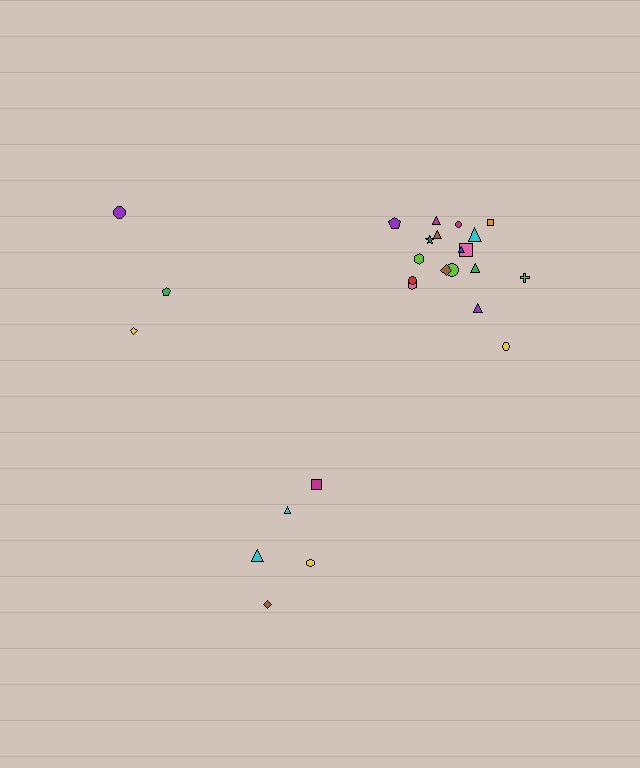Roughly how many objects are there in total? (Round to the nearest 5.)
Roughly 25 objects in total.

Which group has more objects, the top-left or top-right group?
The top-right group.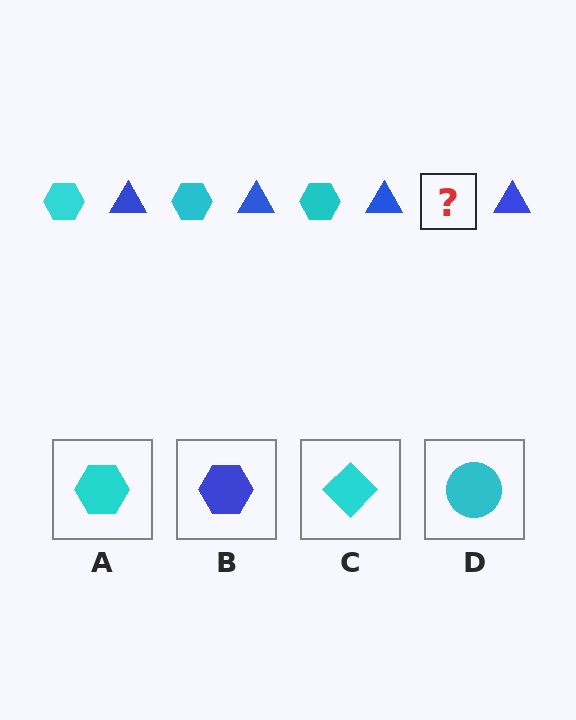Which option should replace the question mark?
Option A.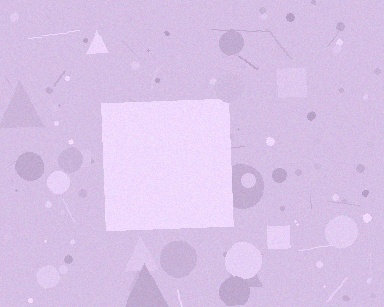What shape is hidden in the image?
A square is hidden in the image.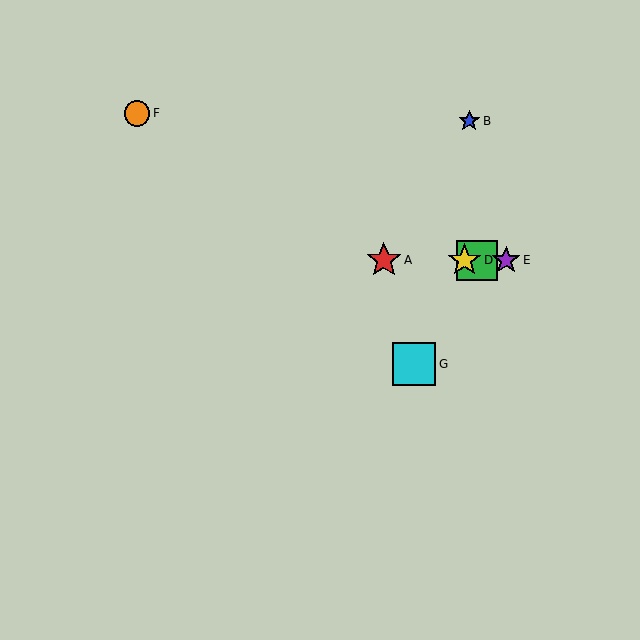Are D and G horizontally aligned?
No, D is at y≈260 and G is at y≈364.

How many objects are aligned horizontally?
4 objects (A, C, D, E) are aligned horizontally.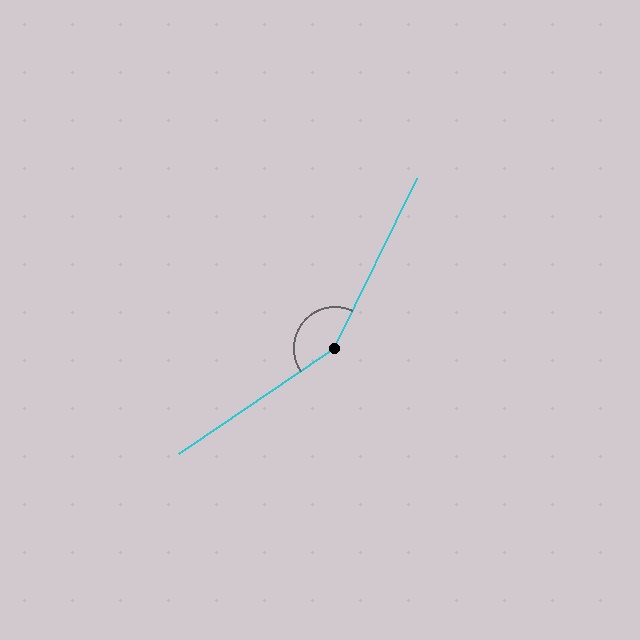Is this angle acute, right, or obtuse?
It is obtuse.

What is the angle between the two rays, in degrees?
Approximately 150 degrees.